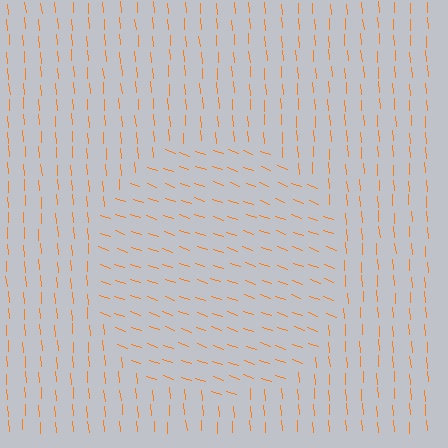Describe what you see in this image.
The image is filled with small orange line segments. A circle region in the image has lines oriented differently from the surrounding lines, creating a visible texture boundary.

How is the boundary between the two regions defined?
The boundary is defined purely by a change in line orientation (approximately 66 degrees difference). All lines are the same color and thickness.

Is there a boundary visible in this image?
Yes, there is a texture boundary formed by a change in line orientation.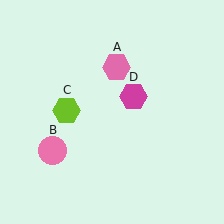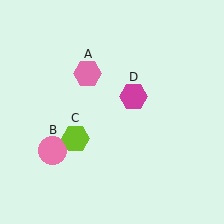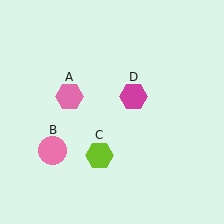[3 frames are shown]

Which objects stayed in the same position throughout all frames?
Pink circle (object B) and magenta hexagon (object D) remained stationary.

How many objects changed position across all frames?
2 objects changed position: pink hexagon (object A), lime hexagon (object C).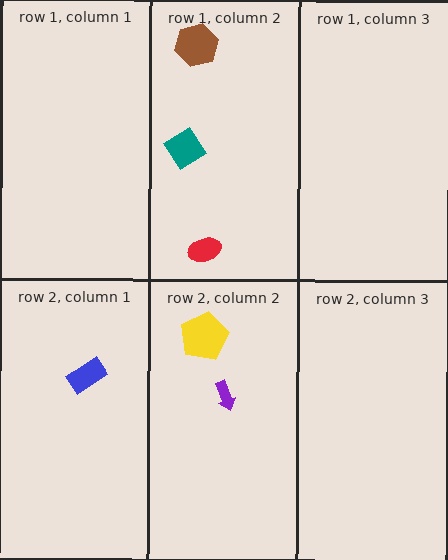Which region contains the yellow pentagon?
The row 2, column 2 region.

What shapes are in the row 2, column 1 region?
The blue rectangle.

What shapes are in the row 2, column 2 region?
The yellow pentagon, the purple arrow.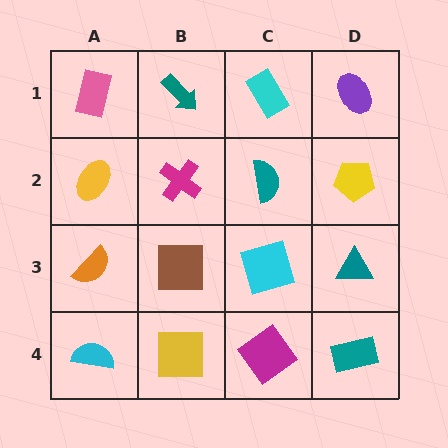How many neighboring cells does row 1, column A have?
2.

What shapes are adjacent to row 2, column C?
A cyan rectangle (row 1, column C), a cyan square (row 3, column C), a magenta cross (row 2, column B), a yellow pentagon (row 2, column D).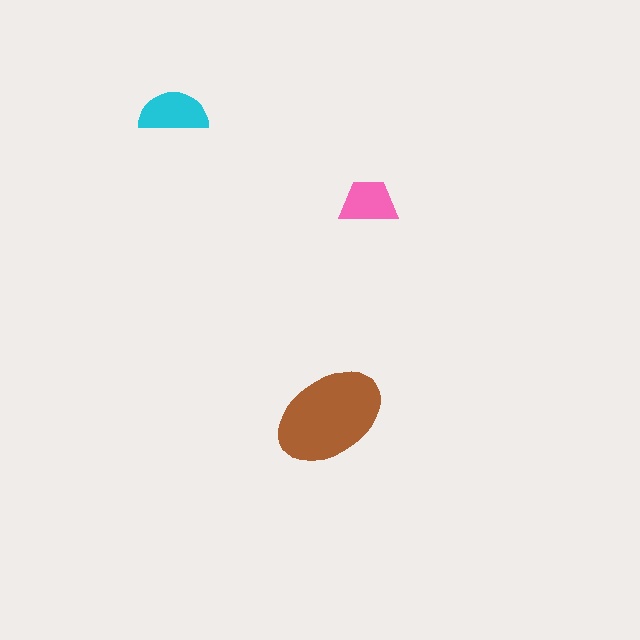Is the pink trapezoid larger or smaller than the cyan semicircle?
Smaller.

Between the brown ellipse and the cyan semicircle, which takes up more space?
The brown ellipse.